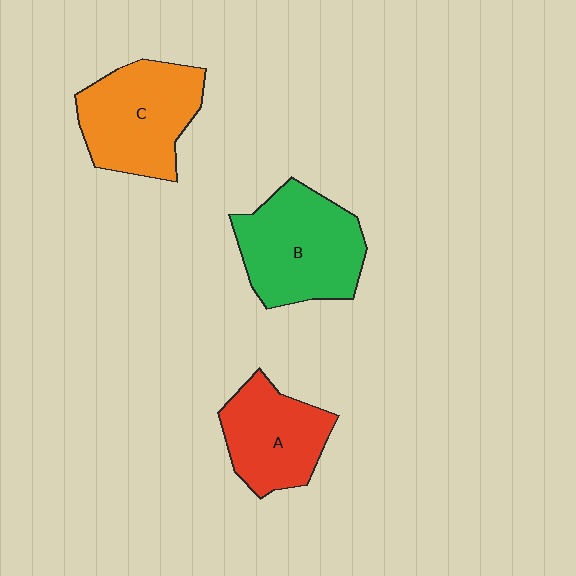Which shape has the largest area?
Shape B (green).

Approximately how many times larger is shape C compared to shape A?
Approximately 1.2 times.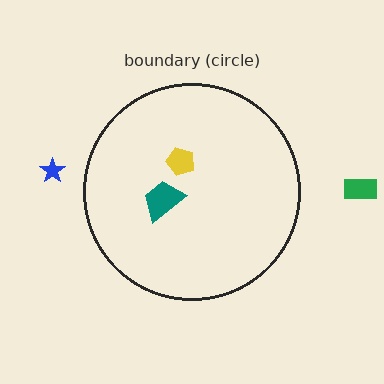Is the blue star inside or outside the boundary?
Outside.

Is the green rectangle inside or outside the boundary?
Outside.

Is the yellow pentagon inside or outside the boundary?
Inside.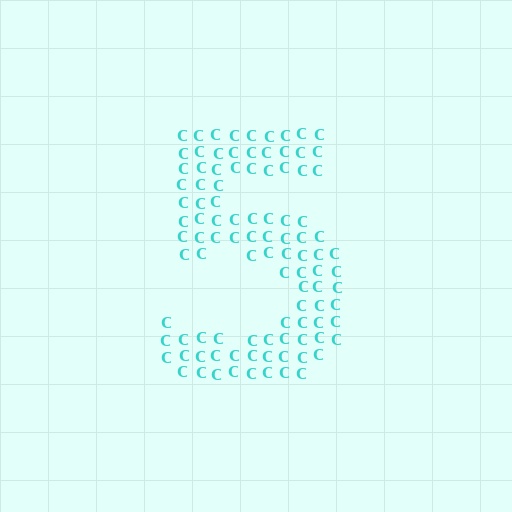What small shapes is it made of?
It is made of small letter C's.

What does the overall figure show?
The overall figure shows the digit 5.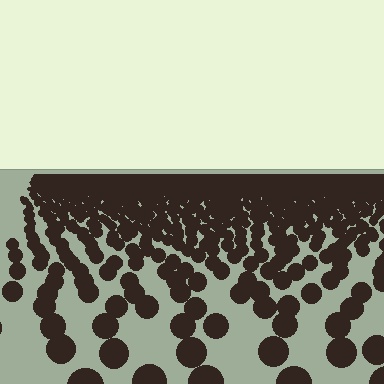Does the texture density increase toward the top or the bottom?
Density increases toward the top.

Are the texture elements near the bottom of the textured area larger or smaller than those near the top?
Larger. Near the bottom, elements are closer to the viewer and appear at a bigger on-screen size.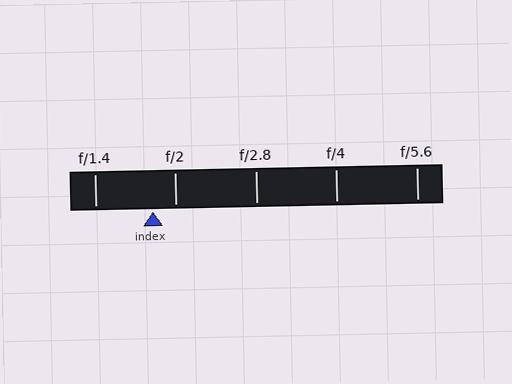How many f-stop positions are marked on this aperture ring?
There are 5 f-stop positions marked.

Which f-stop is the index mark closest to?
The index mark is closest to f/2.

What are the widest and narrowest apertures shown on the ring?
The widest aperture shown is f/1.4 and the narrowest is f/5.6.